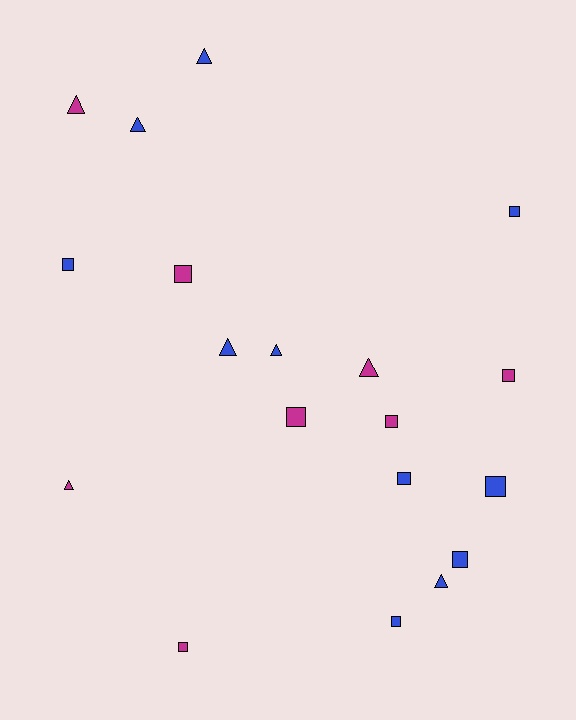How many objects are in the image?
There are 19 objects.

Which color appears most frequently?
Blue, with 11 objects.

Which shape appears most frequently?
Square, with 11 objects.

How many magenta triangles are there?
There are 3 magenta triangles.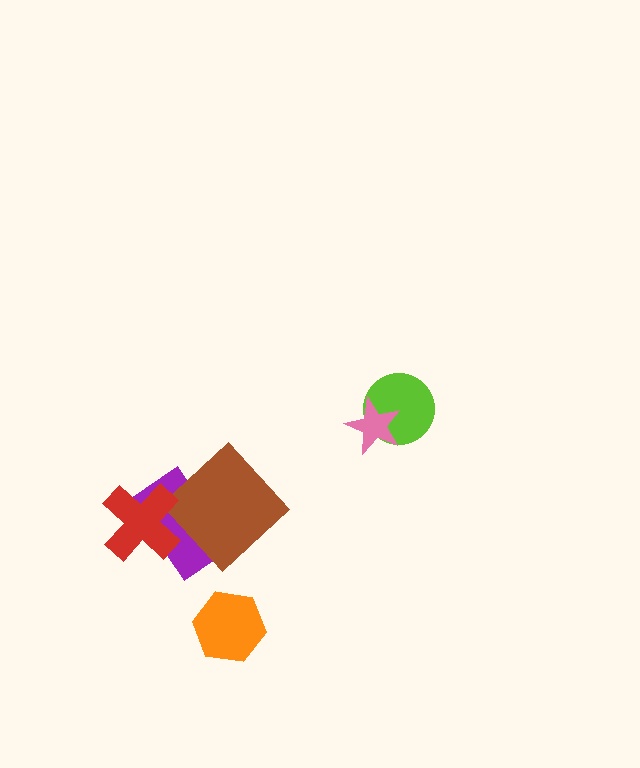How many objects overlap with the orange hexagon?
0 objects overlap with the orange hexagon.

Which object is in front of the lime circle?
The pink star is in front of the lime circle.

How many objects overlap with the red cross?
1 object overlaps with the red cross.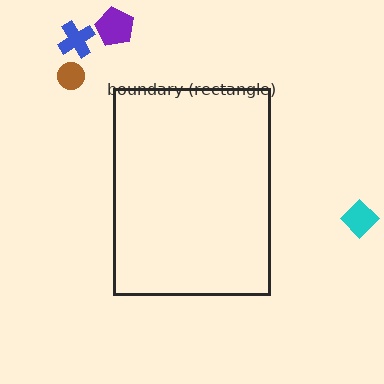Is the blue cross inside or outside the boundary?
Outside.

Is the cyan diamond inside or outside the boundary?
Outside.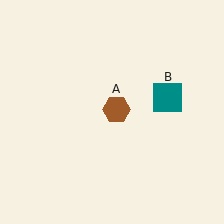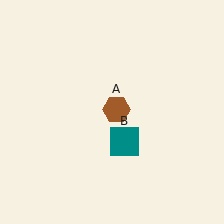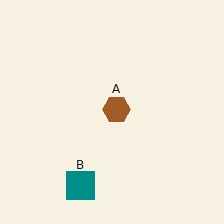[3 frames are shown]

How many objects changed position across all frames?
1 object changed position: teal square (object B).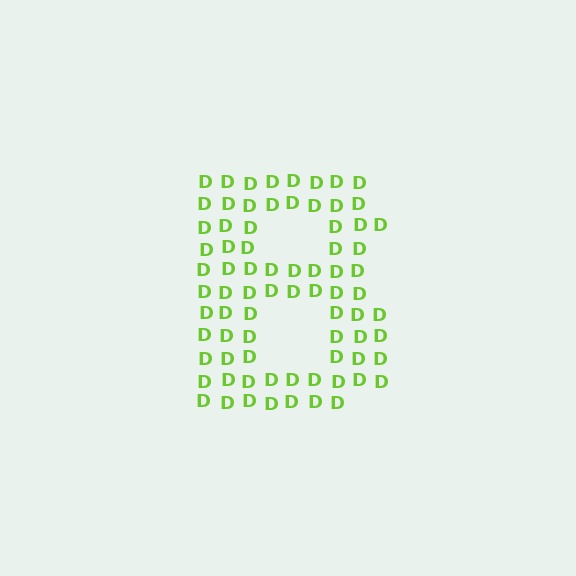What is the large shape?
The large shape is the letter B.